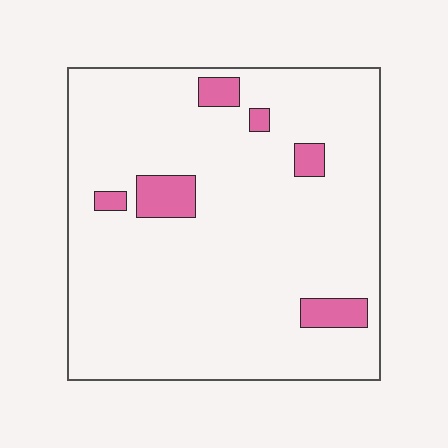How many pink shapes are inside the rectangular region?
6.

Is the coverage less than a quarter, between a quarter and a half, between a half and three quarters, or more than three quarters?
Less than a quarter.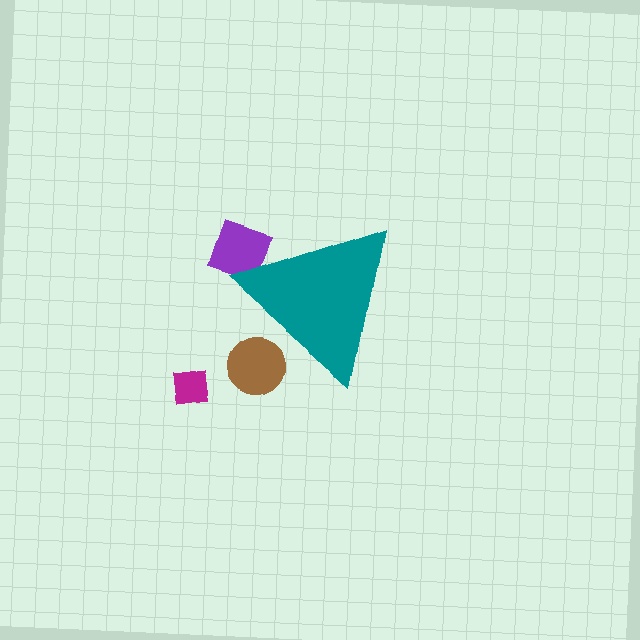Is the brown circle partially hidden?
Yes, the brown circle is partially hidden behind the teal triangle.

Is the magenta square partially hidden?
No, the magenta square is fully visible.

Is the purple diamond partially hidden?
Yes, the purple diamond is partially hidden behind the teal triangle.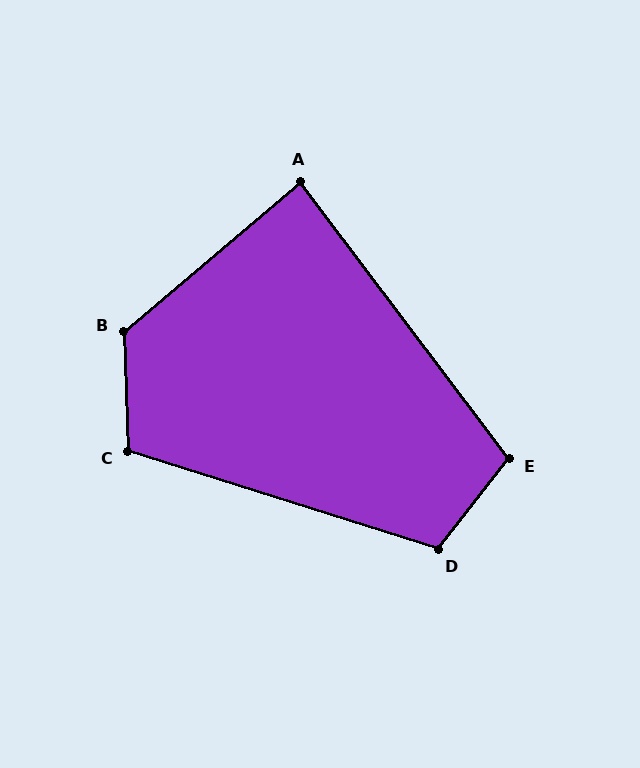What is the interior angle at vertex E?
Approximately 105 degrees (obtuse).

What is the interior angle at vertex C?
Approximately 110 degrees (obtuse).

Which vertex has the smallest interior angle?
A, at approximately 87 degrees.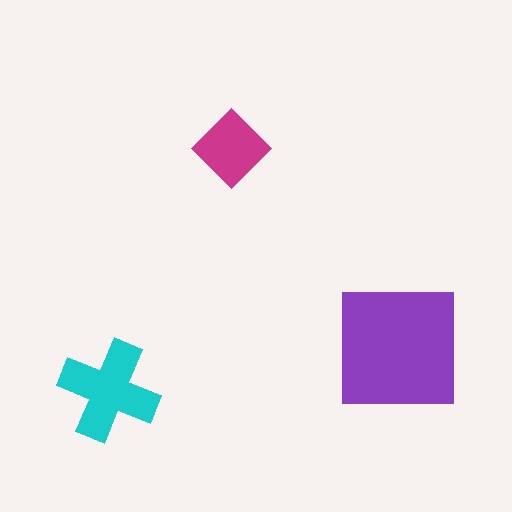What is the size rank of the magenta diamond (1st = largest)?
3rd.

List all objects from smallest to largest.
The magenta diamond, the cyan cross, the purple square.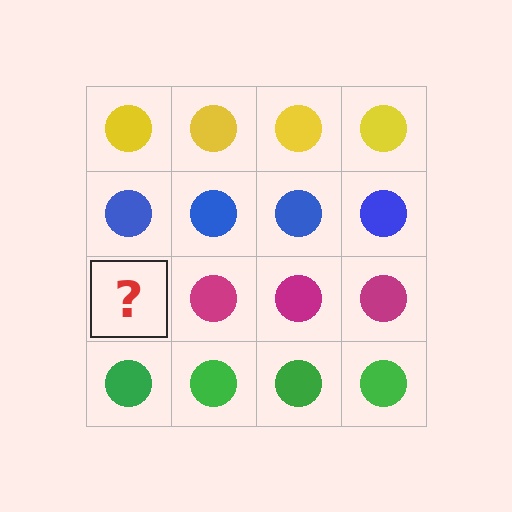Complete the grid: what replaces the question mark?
The question mark should be replaced with a magenta circle.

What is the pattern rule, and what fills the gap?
The rule is that each row has a consistent color. The gap should be filled with a magenta circle.